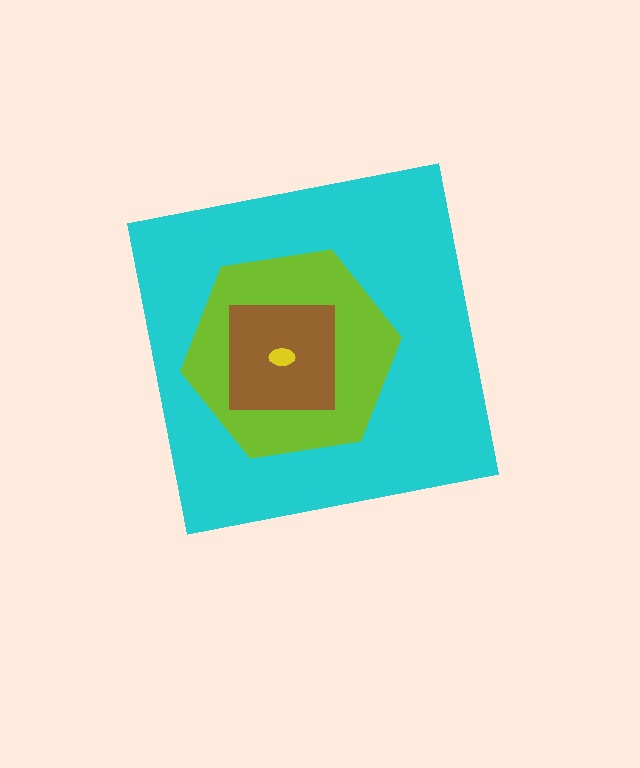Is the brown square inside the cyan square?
Yes.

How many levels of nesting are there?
4.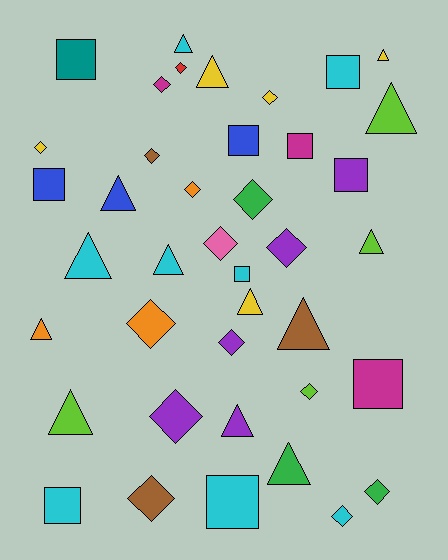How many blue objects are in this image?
There are 3 blue objects.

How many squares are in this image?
There are 10 squares.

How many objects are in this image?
There are 40 objects.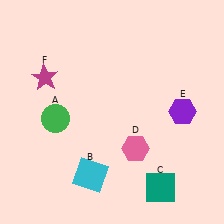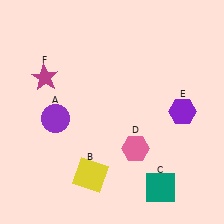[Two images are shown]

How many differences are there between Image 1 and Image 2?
There are 2 differences between the two images.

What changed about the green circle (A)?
In Image 1, A is green. In Image 2, it changed to purple.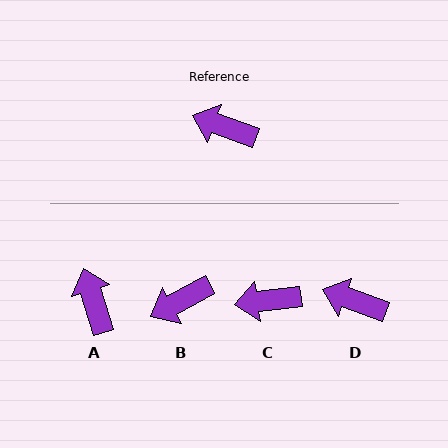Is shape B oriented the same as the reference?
No, it is off by about 47 degrees.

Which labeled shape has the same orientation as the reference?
D.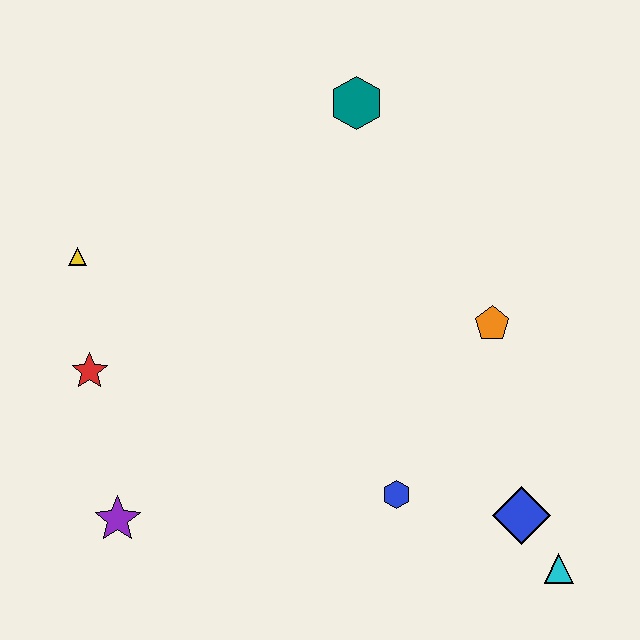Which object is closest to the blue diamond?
The cyan triangle is closest to the blue diamond.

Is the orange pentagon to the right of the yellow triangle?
Yes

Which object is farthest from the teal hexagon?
The cyan triangle is farthest from the teal hexagon.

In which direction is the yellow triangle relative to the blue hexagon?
The yellow triangle is to the left of the blue hexagon.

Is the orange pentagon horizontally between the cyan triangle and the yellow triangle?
Yes